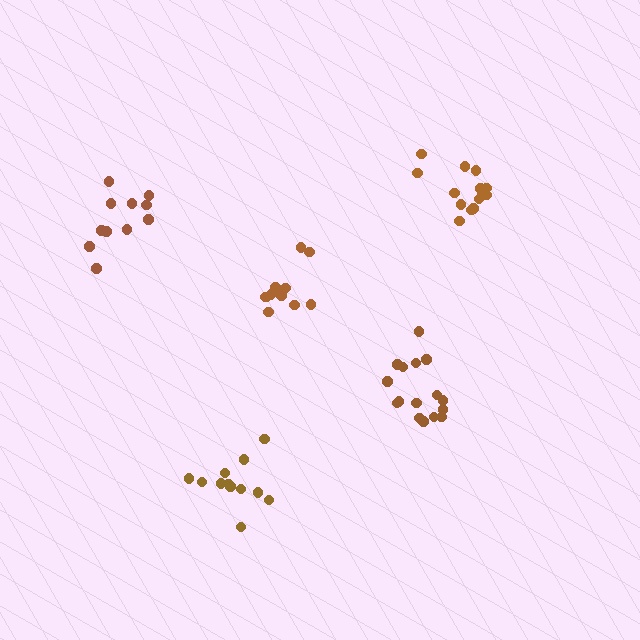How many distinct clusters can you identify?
There are 5 distinct clusters.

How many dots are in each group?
Group 1: 12 dots, Group 2: 12 dots, Group 3: 12 dots, Group 4: 16 dots, Group 5: 15 dots (67 total).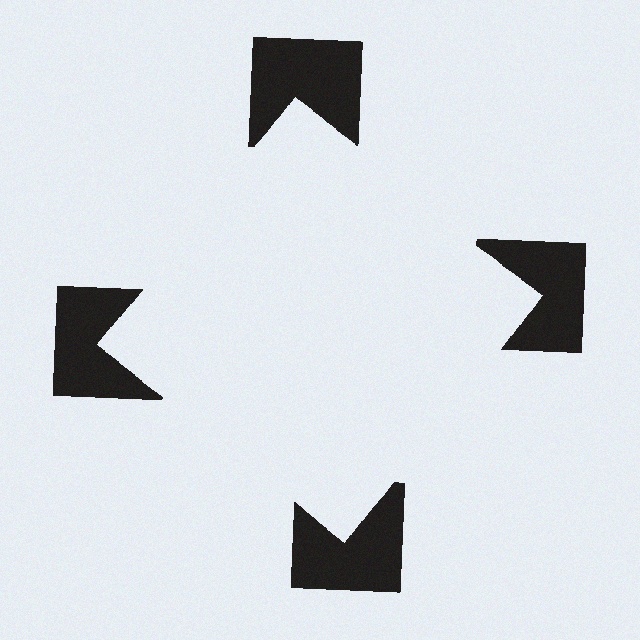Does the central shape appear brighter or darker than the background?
It typically appears slightly brighter than the background, even though no actual brightness change is drawn.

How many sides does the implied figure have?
4 sides.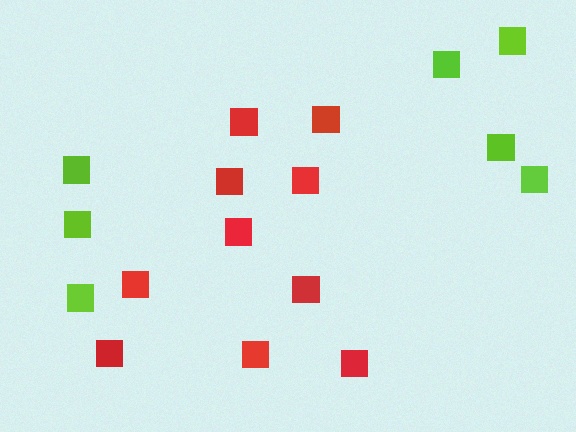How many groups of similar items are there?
There are 2 groups: one group of red squares (10) and one group of lime squares (7).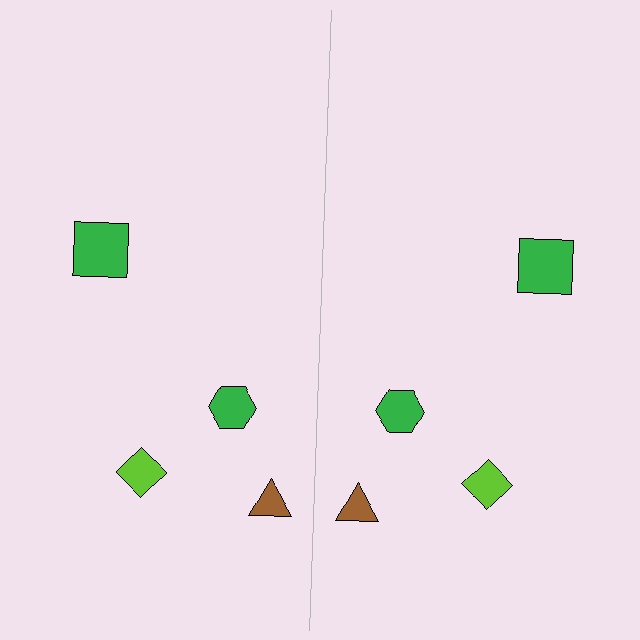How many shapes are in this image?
There are 8 shapes in this image.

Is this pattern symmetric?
Yes, this pattern has bilateral (reflection) symmetry.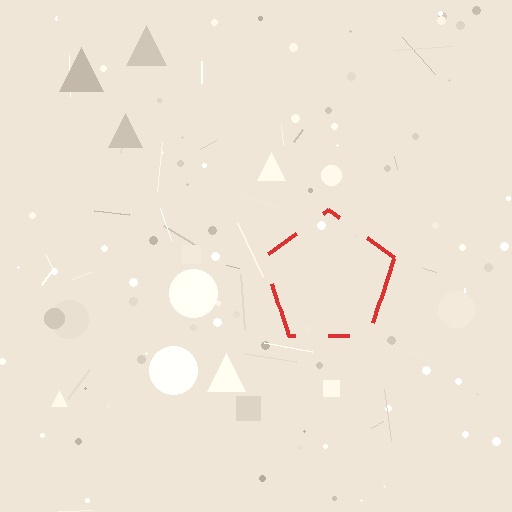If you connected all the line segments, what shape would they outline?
They would outline a pentagon.